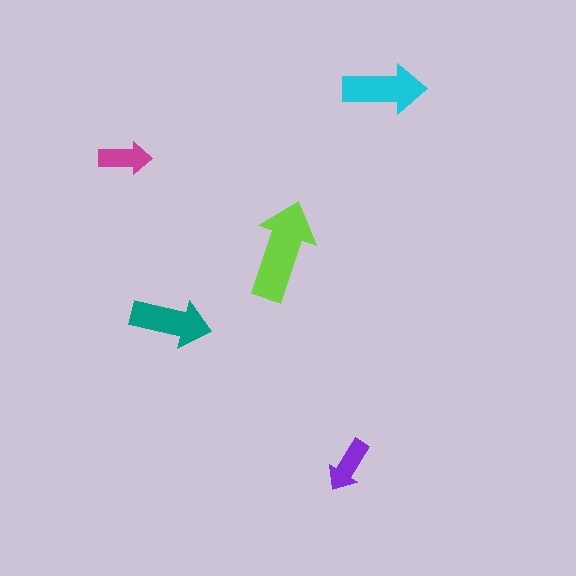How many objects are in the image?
There are 5 objects in the image.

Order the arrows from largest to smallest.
the lime one, the cyan one, the teal one, the purple one, the magenta one.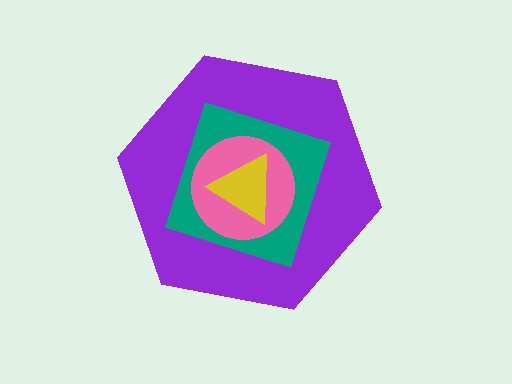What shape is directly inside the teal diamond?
The pink circle.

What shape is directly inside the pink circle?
The yellow triangle.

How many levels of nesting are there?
4.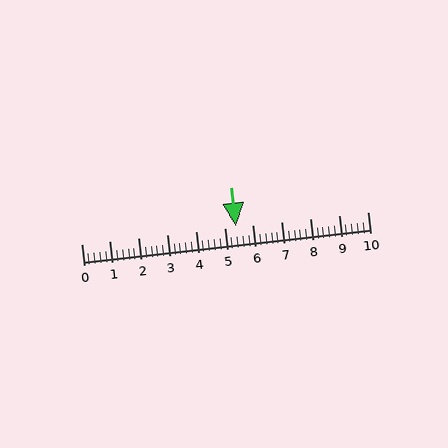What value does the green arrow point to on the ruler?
The green arrow points to approximately 5.4.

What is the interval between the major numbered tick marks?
The major tick marks are spaced 1 units apart.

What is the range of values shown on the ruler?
The ruler shows values from 0 to 10.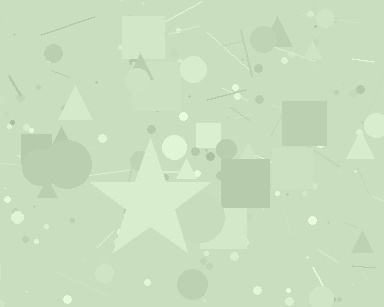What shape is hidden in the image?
A star is hidden in the image.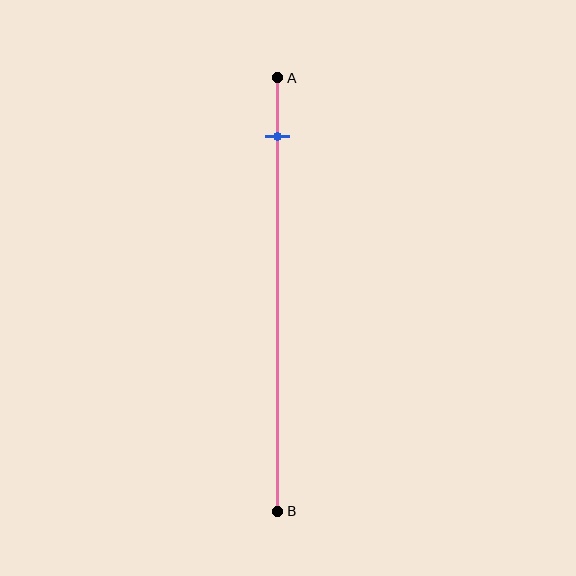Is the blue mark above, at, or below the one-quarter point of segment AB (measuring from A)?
The blue mark is above the one-quarter point of segment AB.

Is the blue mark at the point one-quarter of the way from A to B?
No, the mark is at about 15% from A, not at the 25% one-quarter point.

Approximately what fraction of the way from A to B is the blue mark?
The blue mark is approximately 15% of the way from A to B.